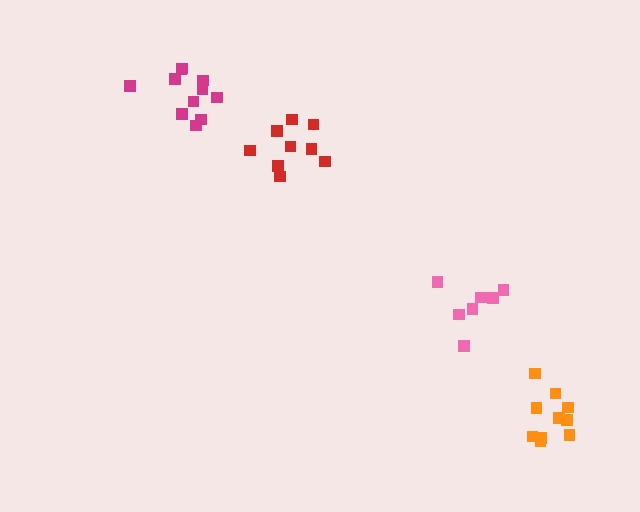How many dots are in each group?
Group 1: 10 dots, Group 2: 9 dots, Group 3: 11 dots, Group 4: 7 dots (37 total).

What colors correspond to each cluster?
The clusters are colored: orange, red, magenta, pink.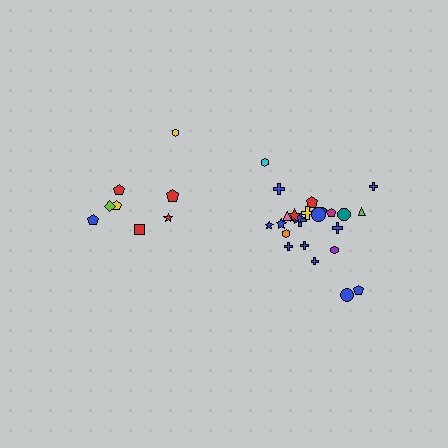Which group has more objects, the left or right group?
The right group.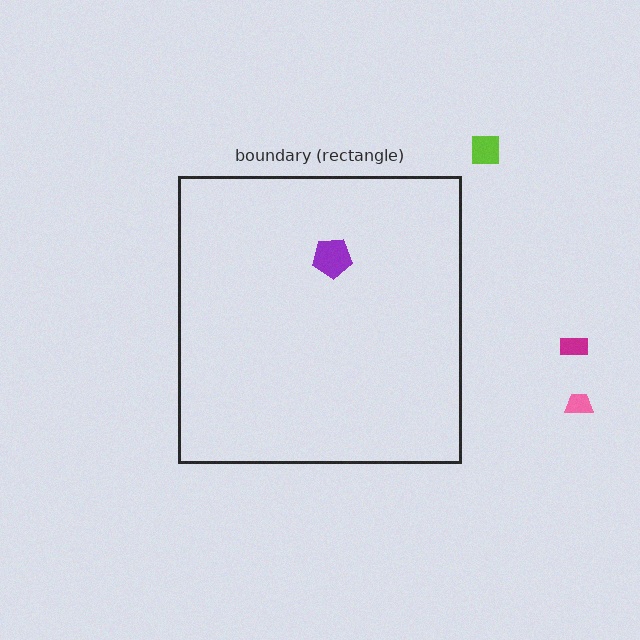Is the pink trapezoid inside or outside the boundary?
Outside.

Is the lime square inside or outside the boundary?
Outside.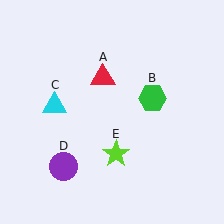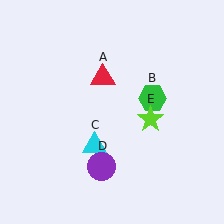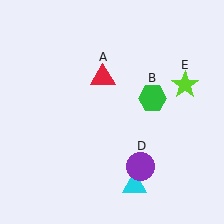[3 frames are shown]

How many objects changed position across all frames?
3 objects changed position: cyan triangle (object C), purple circle (object D), lime star (object E).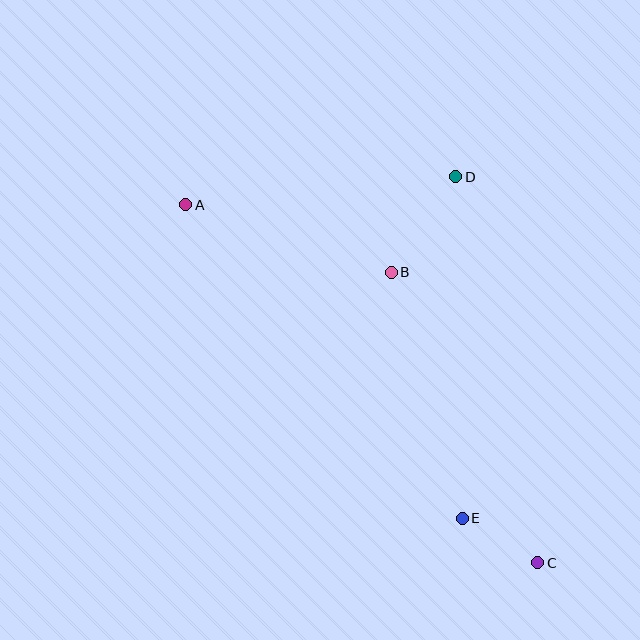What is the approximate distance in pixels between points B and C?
The distance between B and C is approximately 325 pixels.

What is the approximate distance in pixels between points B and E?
The distance between B and E is approximately 256 pixels.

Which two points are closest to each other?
Points C and E are closest to each other.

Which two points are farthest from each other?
Points A and C are farthest from each other.